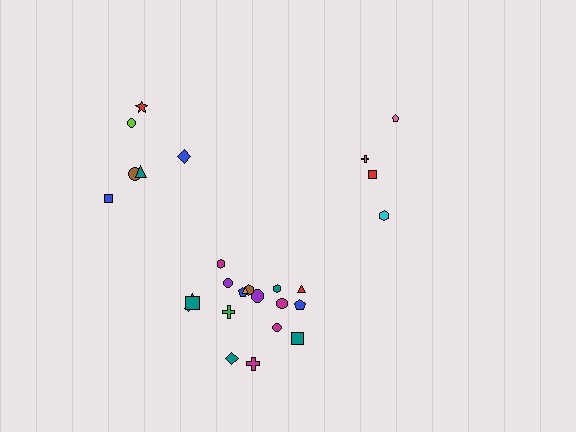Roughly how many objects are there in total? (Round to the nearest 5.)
Roughly 30 objects in total.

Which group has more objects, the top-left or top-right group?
The top-left group.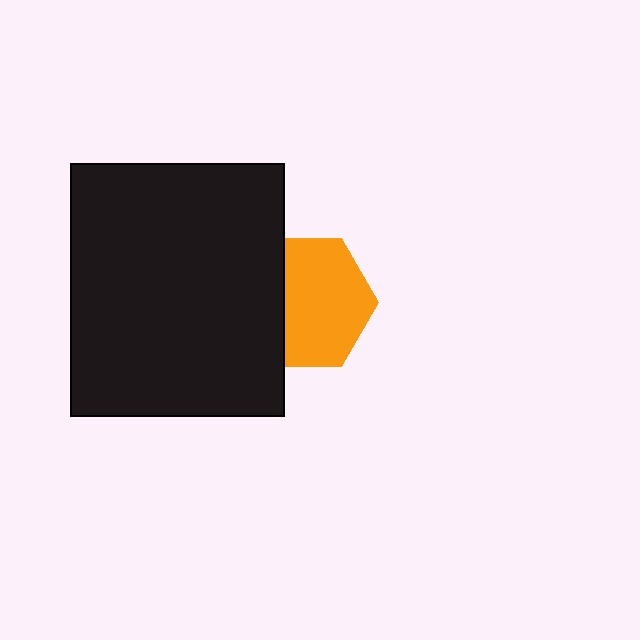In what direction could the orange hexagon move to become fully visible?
The orange hexagon could move right. That would shift it out from behind the black rectangle entirely.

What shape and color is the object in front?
The object in front is a black rectangle.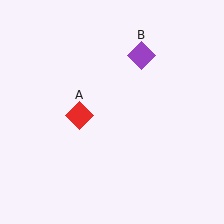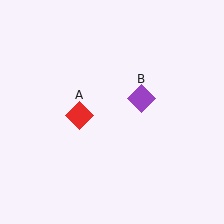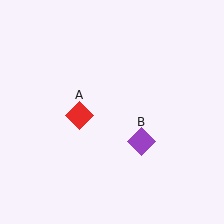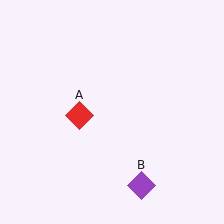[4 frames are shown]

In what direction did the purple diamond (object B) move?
The purple diamond (object B) moved down.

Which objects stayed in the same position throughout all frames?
Red diamond (object A) remained stationary.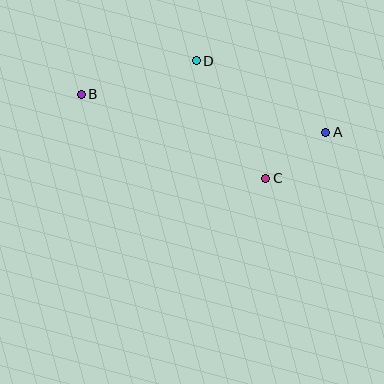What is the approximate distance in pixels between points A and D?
The distance between A and D is approximately 148 pixels.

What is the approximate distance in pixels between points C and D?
The distance between C and D is approximately 137 pixels.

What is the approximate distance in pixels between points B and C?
The distance between B and C is approximately 203 pixels.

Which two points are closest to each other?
Points A and C are closest to each other.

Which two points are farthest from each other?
Points A and B are farthest from each other.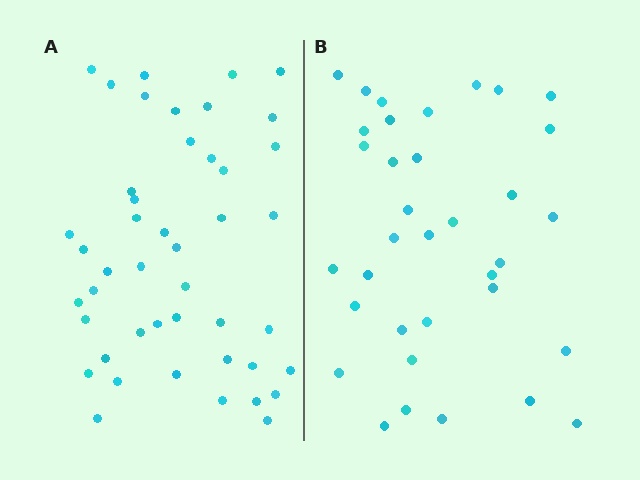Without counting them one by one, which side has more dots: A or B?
Region A (the left region) has more dots.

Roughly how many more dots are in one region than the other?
Region A has roughly 10 or so more dots than region B.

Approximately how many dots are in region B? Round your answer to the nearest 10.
About 40 dots. (The exact count is 35, which rounds to 40.)